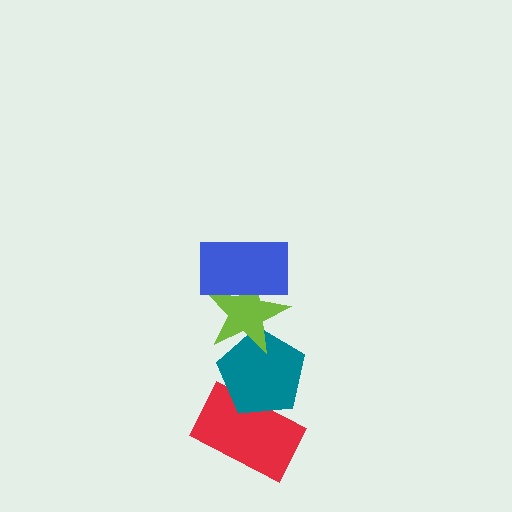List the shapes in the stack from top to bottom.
From top to bottom: the blue rectangle, the lime star, the teal pentagon, the red rectangle.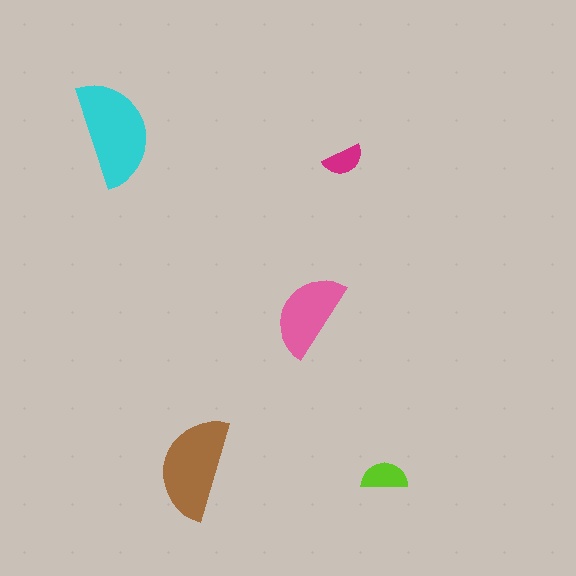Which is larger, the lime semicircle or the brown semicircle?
The brown one.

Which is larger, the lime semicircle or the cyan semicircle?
The cyan one.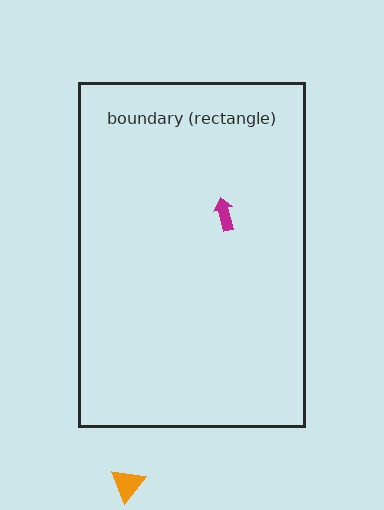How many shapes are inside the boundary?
1 inside, 1 outside.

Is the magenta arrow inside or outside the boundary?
Inside.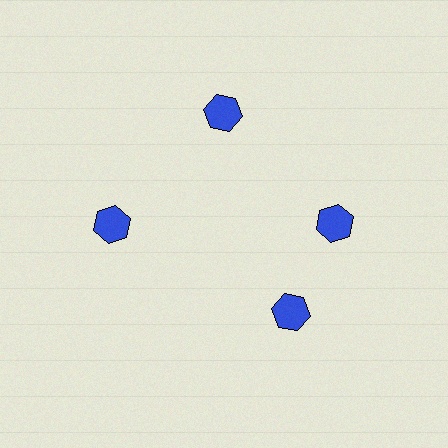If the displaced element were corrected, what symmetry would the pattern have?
It would have 4-fold rotational symmetry — the pattern would map onto itself every 90 degrees.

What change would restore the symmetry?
The symmetry would be restored by rotating it back into even spacing with its neighbors so that all 4 hexagons sit at equal angles and equal distance from the center.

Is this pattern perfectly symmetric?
No. The 4 blue hexagons are arranged in a ring, but one element near the 6 o'clock position is rotated out of alignment along the ring, breaking the 4-fold rotational symmetry.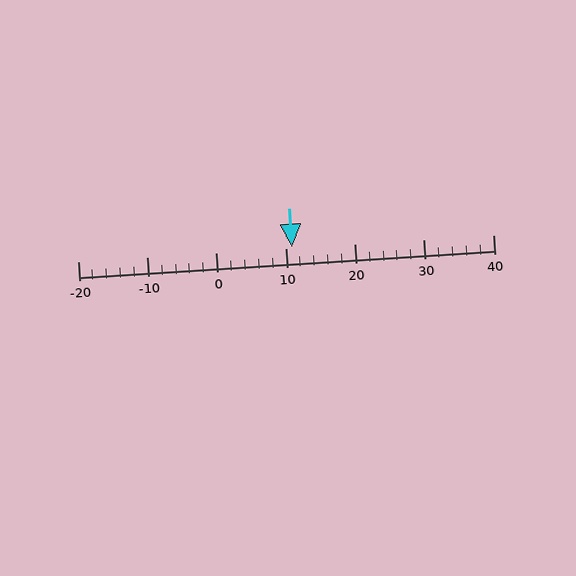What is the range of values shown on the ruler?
The ruler shows values from -20 to 40.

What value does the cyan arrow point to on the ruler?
The cyan arrow points to approximately 11.